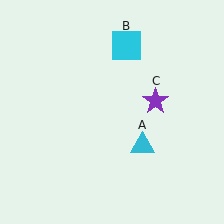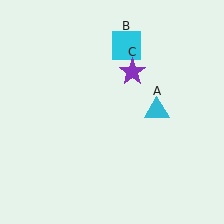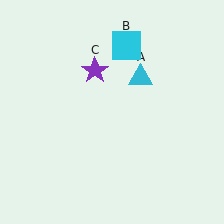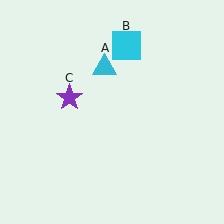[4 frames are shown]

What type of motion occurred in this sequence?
The cyan triangle (object A), purple star (object C) rotated counterclockwise around the center of the scene.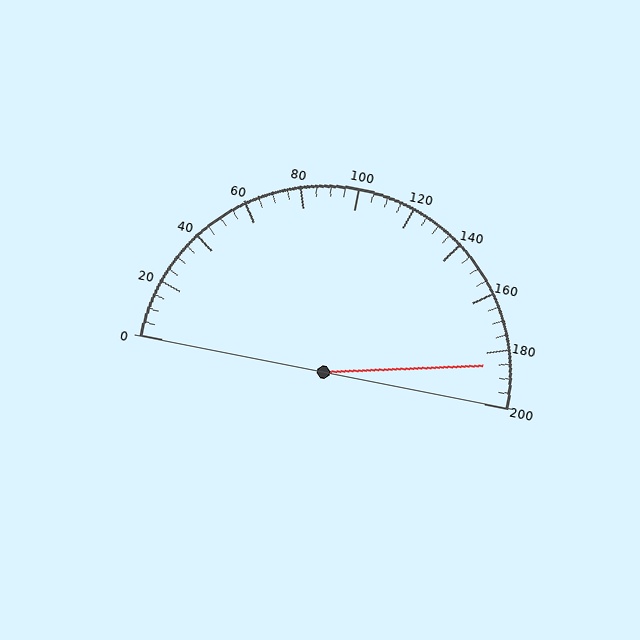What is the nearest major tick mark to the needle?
The nearest major tick mark is 180.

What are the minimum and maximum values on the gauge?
The gauge ranges from 0 to 200.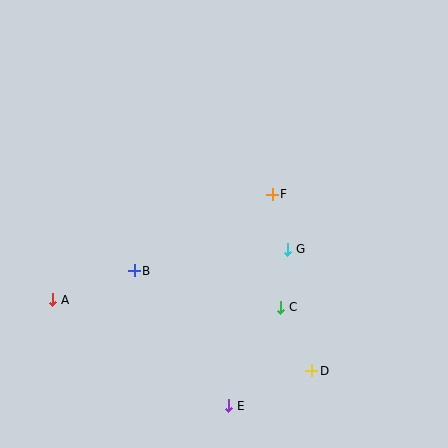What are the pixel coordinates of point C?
Point C is at (281, 307).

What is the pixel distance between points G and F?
The distance between G and F is 57 pixels.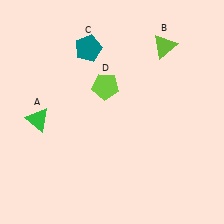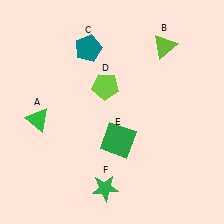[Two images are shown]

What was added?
A green square (E), a green star (F) were added in Image 2.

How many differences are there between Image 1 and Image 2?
There are 2 differences between the two images.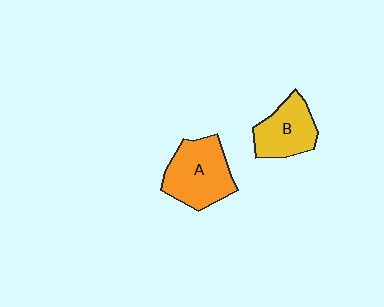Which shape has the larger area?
Shape A (orange).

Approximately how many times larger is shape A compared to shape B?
Approximately 1.3 times.